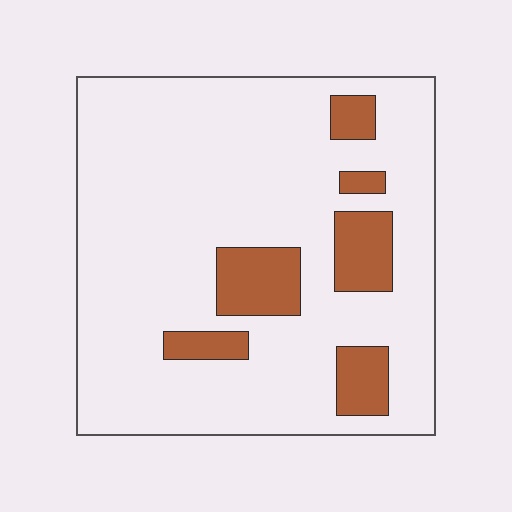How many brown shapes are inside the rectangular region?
6.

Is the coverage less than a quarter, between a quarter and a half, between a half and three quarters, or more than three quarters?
Less than a quarter.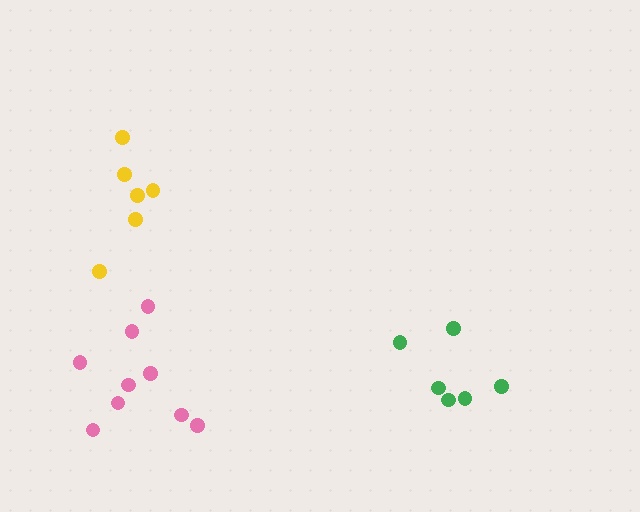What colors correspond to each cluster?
The clusters are colored: yellow, green, pink.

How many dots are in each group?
Group 1: 6 dots, Group 2: 6 dots, Group 3: 9 dots (21 total).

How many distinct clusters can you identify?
There are 3 distinct clusters.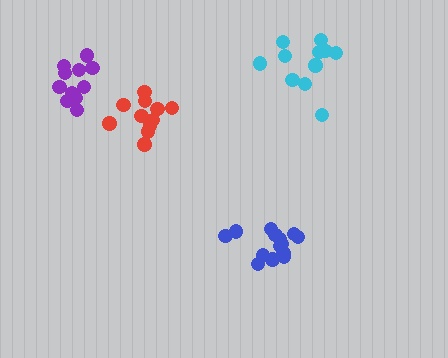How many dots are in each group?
Group 1: 11 dots, Group 2: 11 dots, Group 3: 12 dots, Group 4: 14 dots (48 total).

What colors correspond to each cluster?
The clusters are colored: purple, cyan, red, blue.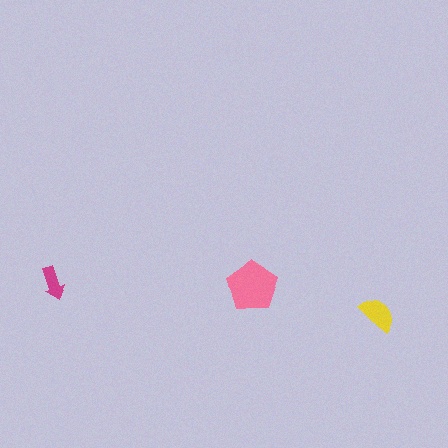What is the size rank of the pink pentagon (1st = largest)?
1st.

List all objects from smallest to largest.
The magenta arrow, the yellow semicircle, the pink pentagon.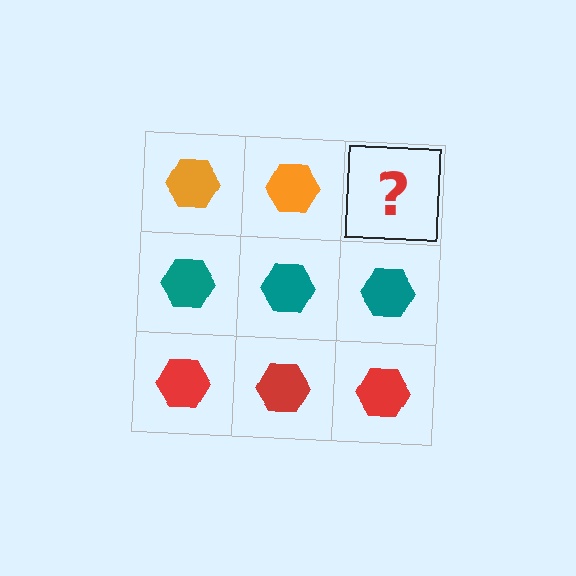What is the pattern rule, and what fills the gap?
The rule is that each row has a consistent color. The gap should be filled with an orange hexagon.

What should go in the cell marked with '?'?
The missing cell should contain an orange hexagon.